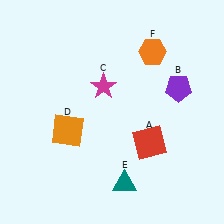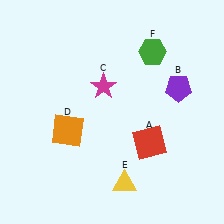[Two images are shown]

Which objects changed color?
E changed from teal to yellow. F changed from orange to green.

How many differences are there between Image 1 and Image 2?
There are 2 differences between the two images.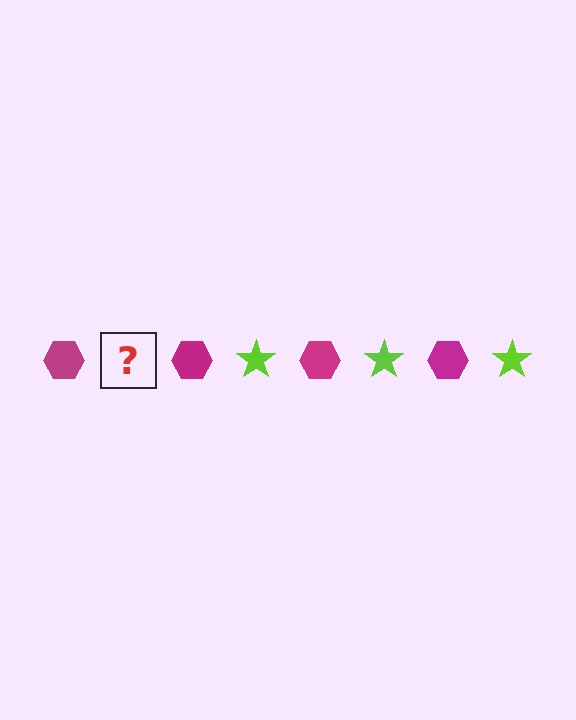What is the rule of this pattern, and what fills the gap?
The rule is that the pattern alternates between magenta hexagon and lime star. The gap should be filled with a lime star.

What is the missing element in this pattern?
The missing element is a lime star.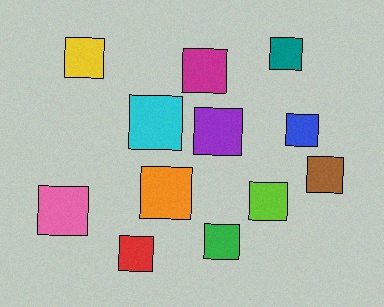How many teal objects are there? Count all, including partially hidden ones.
There is 1 teal object.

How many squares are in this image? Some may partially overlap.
There are 12 squares.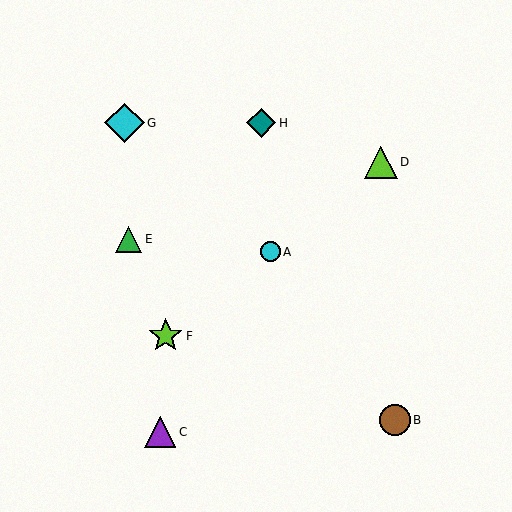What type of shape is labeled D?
Shape D is a lime triangle.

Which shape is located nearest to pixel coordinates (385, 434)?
The brown circle (labeled B) at (395, 420) is nearest to that location.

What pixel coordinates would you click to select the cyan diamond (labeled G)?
Click at (125, 123) to select the cyan diamond G.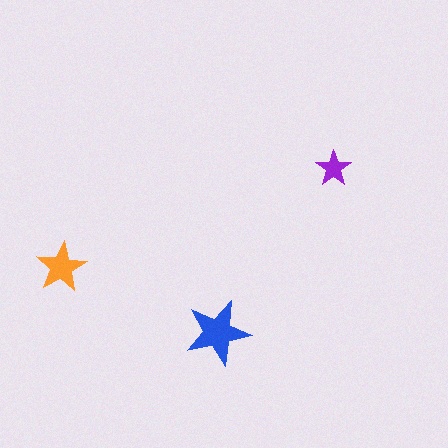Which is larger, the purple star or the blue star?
The blue one.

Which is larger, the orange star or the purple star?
The orange one.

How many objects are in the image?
There are 3 objects in the image.